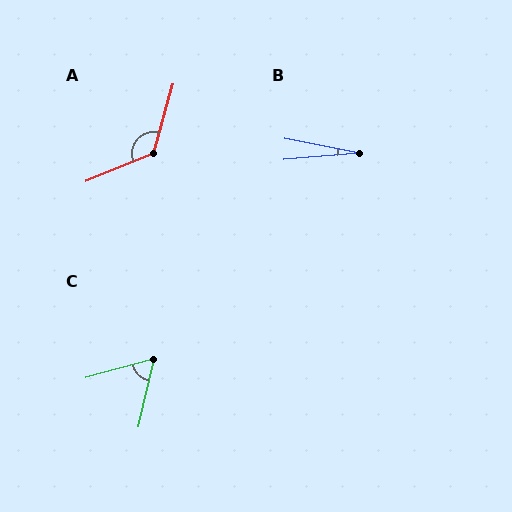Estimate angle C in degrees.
Approximately 62 degrees.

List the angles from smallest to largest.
B (16°), C (62°), A (128°).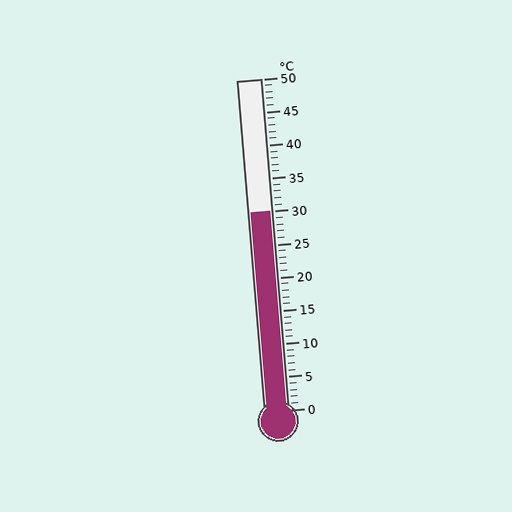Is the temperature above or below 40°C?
The temperature is below 40°C.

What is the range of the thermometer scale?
The thermometer scale ranges from 0°C to 50°C.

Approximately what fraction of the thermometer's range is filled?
The thermometer is filled to approximately 60% of its range.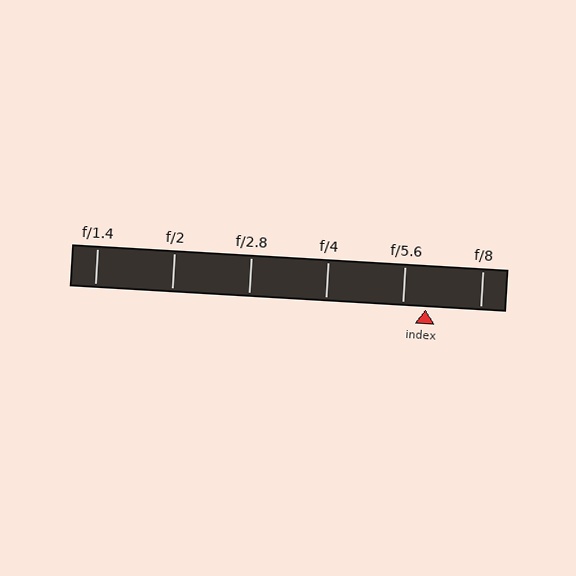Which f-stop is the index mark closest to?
The index mark is closest to f/5.6.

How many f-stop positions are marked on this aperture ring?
There are 6 f-stop positions marked.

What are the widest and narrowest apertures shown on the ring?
The widest aperture shown is f/1.4 and the narrowest is f/8.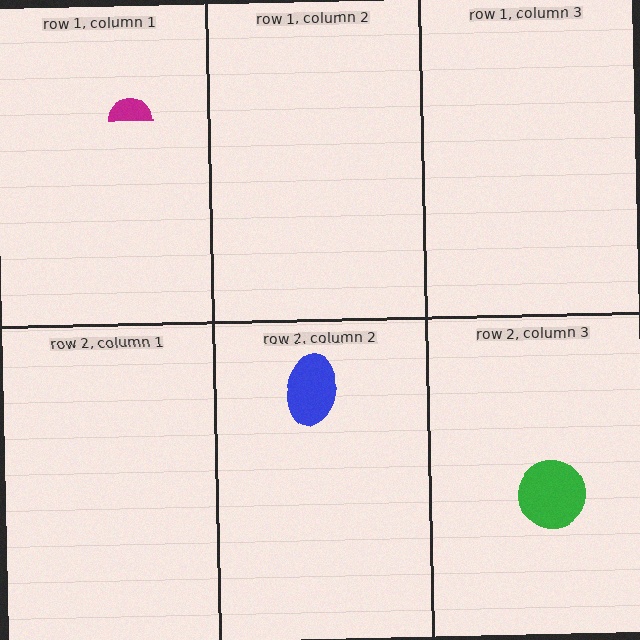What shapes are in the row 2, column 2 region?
The blue ellipse.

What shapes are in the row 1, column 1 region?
The magenta semicircle.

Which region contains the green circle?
The row 2, column 3 region.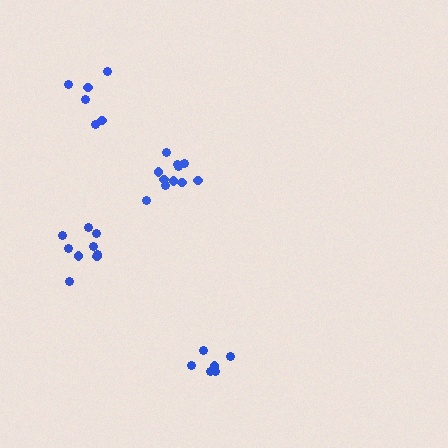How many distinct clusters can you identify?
There are 4 distinct clusters.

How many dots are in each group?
Group 1: 6 dots, Group 2: 9 dots, Group 3: 6 dots, Group 4: 11 dots (32 total).